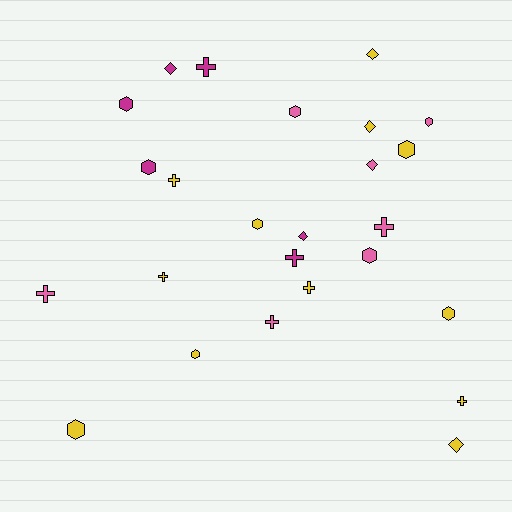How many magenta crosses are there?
There are 2 magenta crosses.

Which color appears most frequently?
Yellow, with 12 objects.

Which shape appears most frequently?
Hexagon, with 10 objects.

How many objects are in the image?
There are 25 objects.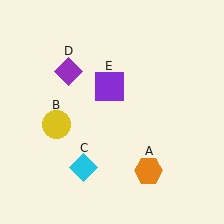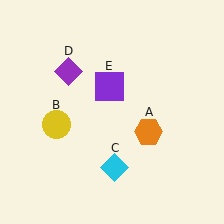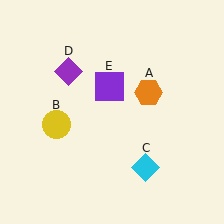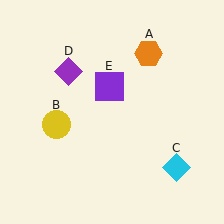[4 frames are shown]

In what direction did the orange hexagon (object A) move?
The orange hexagon (object A) moved up.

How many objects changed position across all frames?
2 objects changed position: orange hexagon (object A), cyan diamond (object C).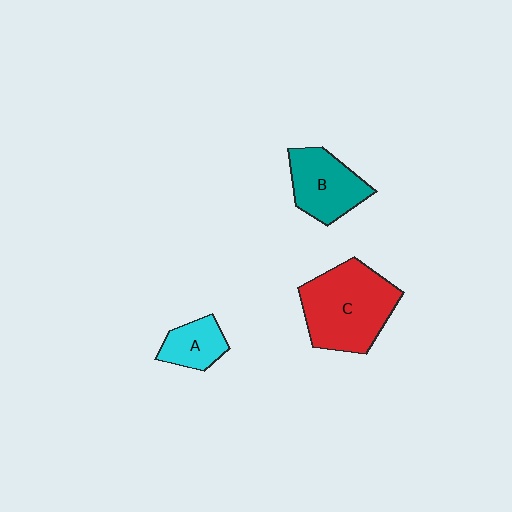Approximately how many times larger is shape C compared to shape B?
Approximately 1.5 times.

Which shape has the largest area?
Shape C (red).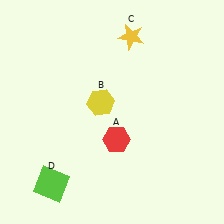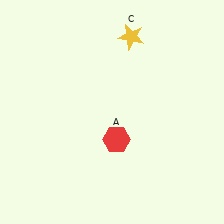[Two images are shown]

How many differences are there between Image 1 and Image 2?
There are 2 differences between the two images.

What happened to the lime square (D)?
The lime square (D) was removed in Image 2. It was in the bottom-left area of Image 1.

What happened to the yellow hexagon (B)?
The yellow hexagon (B) was removed in Image 2. It was in the top-left area of Image 1.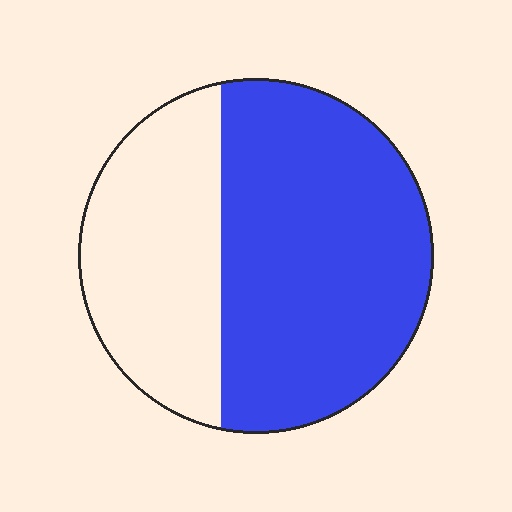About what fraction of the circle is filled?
About five eighths (5/8).